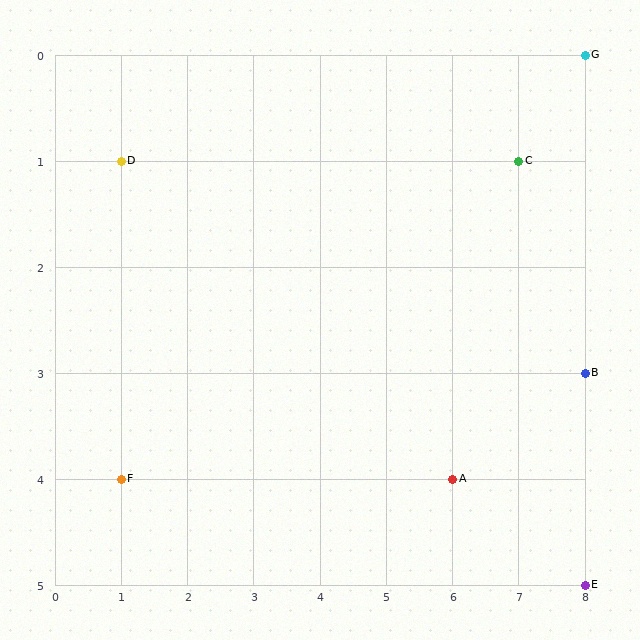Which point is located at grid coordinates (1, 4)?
Point F is at (1, 4).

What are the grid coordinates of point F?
Point F is at grid coordinates (1, 4).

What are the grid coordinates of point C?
Point C is at grid coordinates (7, 1).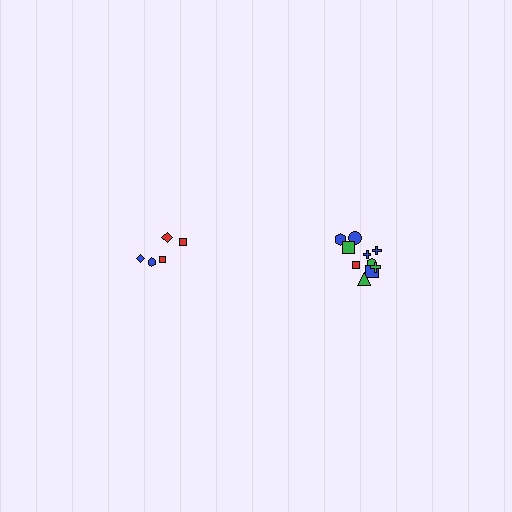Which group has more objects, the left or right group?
The right group.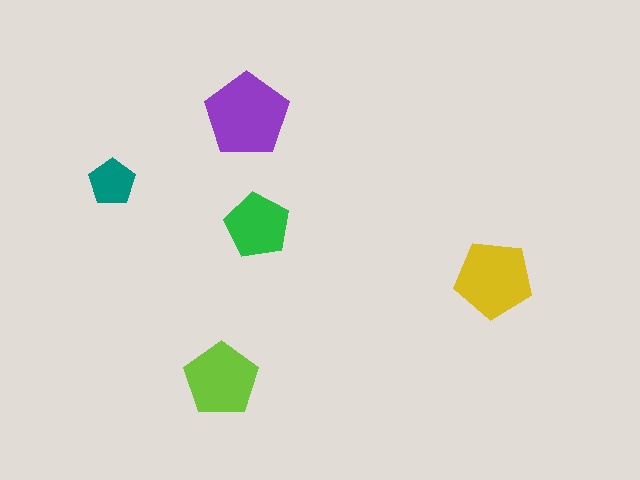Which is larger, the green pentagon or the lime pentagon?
The lime one.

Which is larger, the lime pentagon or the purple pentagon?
The purple one.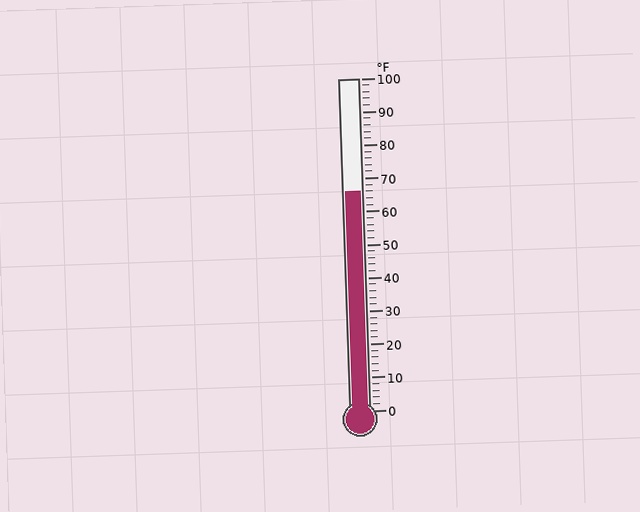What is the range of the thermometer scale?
The thermometer scale ranges from 0°F to 100°F.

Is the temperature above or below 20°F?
The temperature is above 20°F.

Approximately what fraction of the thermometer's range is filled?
The thermometer is filled to approximately 65% of its range.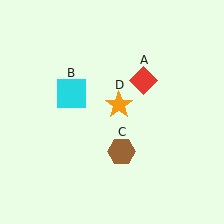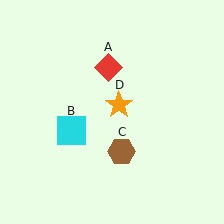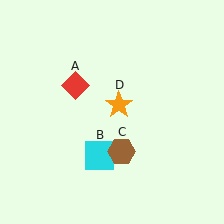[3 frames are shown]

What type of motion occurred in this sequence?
The red diamond (object A), cyan square (object B) rotated counterclockwise around the center of the scene.